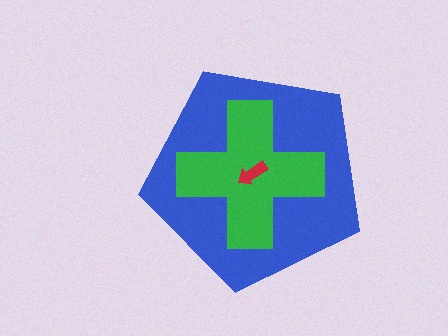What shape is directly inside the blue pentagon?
The green cross.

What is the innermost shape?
The red arrow.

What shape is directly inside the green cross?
The red arrow.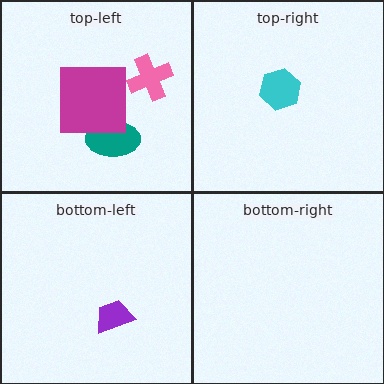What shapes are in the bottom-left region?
The purple trapezoid.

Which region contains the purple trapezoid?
The bottom-left region.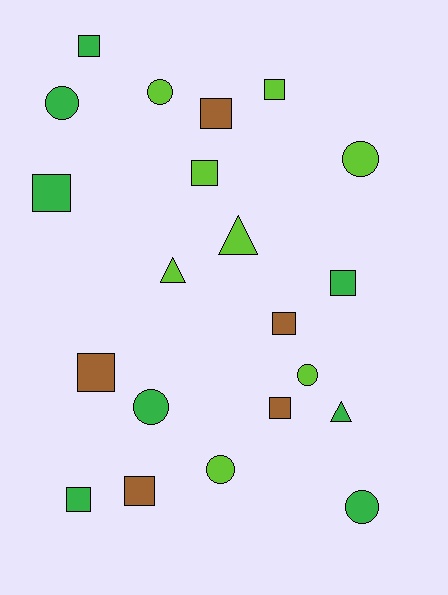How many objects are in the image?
There are 21 objects.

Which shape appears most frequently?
Square, with 11 objects.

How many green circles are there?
There are 3 green circles.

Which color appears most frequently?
Green, with 8 objects.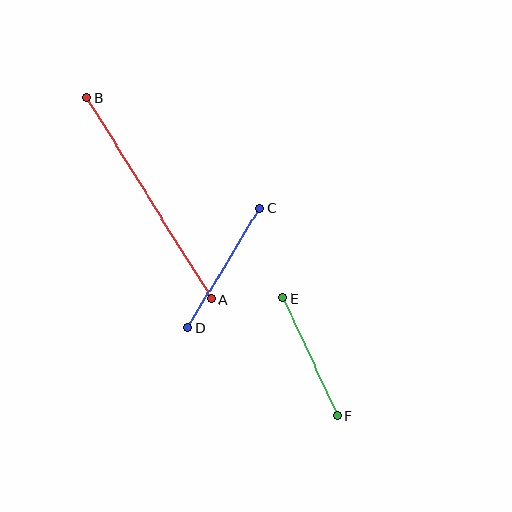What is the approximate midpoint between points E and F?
The midpoint is at approximately (310, 357) pixels.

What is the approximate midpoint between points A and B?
The midpoint is at approximately (149, 198) pixels.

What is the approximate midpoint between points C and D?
The midpoint is at approximately (223, 268) pixels.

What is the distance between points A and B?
The distance is approximately 237 pixels.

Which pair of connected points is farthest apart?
Points A and B are farthest apart.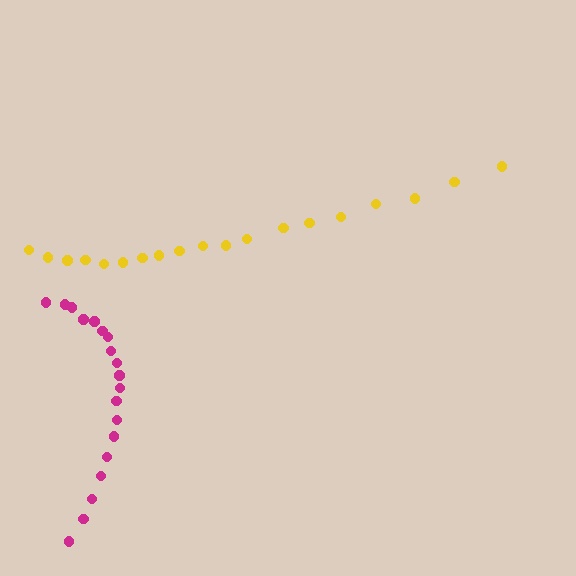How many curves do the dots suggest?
There are 2 distinct paths.